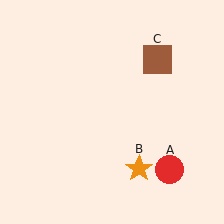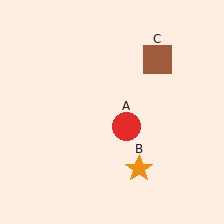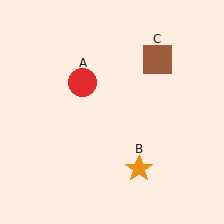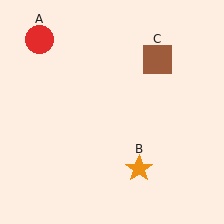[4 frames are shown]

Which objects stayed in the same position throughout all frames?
Orange star (object B) and brown square (object C) remained stationary.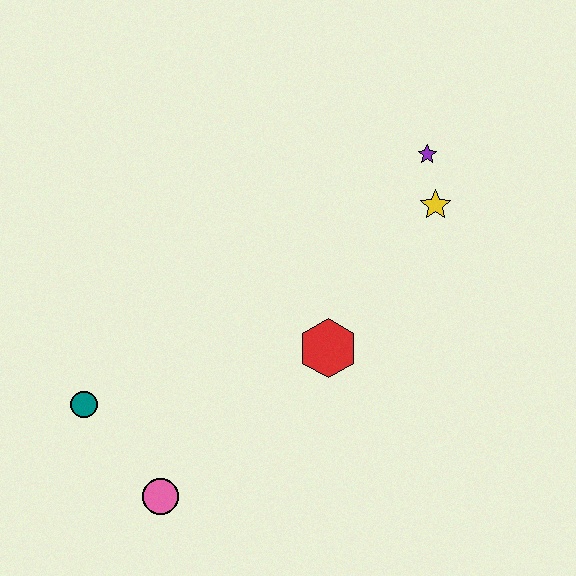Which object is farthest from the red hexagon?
The teal circle is farthest from the red hexagon.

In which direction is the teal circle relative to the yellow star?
The teal circle is to the left of the yellow star.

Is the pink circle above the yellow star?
No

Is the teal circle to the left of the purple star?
Yes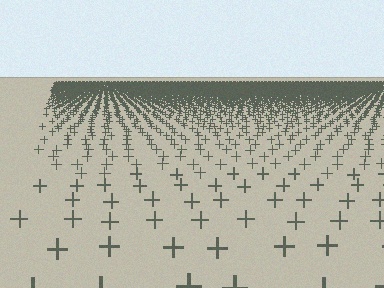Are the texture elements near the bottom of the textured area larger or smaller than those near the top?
Larger. Near the bottom, elements are closer to the viewer and appear at a bigger on-screen size.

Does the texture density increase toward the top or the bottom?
Density increases toward the top.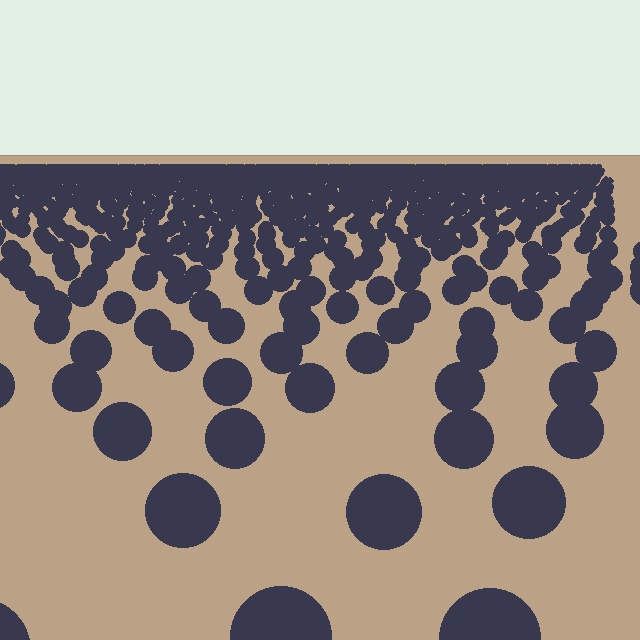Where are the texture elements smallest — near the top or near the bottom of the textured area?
Near the top.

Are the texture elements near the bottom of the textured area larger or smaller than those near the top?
Larger. Near the bottom, elements are closer to the viewer and appear at a bigger on-screen size.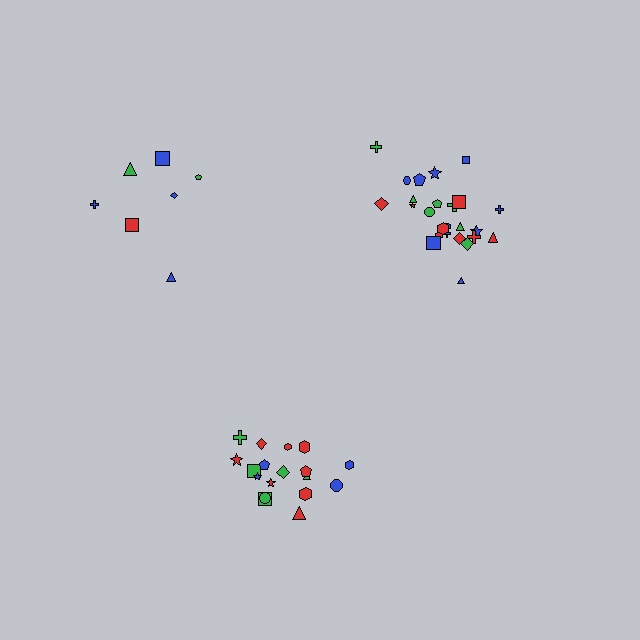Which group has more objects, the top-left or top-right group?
The top-right group.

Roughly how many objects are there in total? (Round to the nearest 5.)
Roughly 50 objects in total.